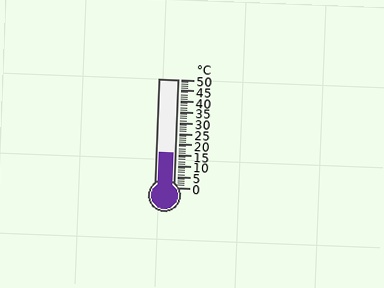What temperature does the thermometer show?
The thermometer shows approximately 16°C.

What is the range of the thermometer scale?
The thermometer scale ranges from 0°C to 50°C.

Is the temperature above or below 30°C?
The temperature is below 30°C.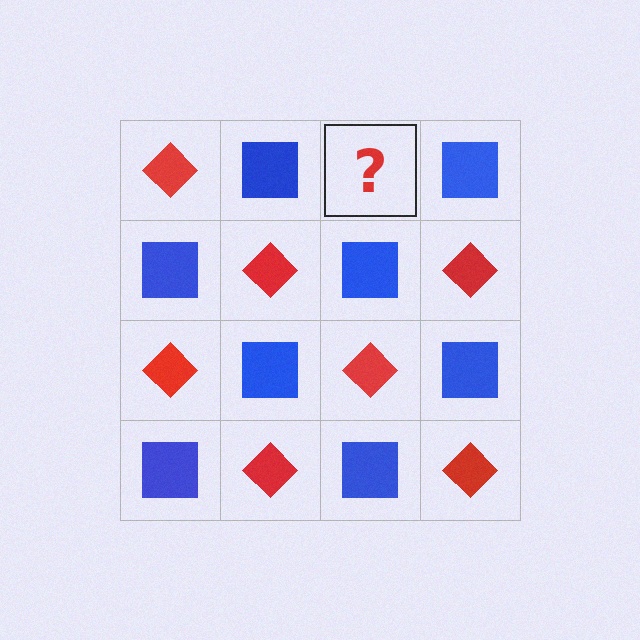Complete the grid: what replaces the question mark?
The question mark should be replaced with a red diamond.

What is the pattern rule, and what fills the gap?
The rule is that it alternates red diamond and blue square in a checkerboard pattern. The gap should be filled with a red diamond.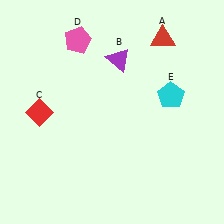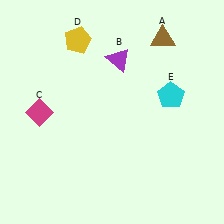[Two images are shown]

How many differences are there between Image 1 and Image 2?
There are 3 differences between the two images.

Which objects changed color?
A changed from red to brown. C changed from red to magenta. D changed from pink to yellow.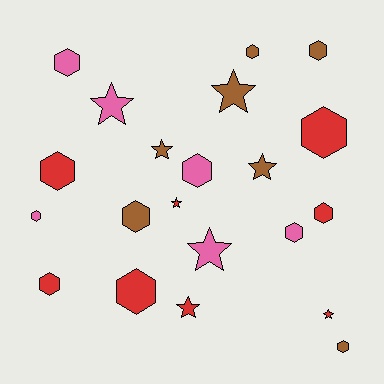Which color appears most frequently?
Red, with 8 objects.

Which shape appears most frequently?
Hexagon, with 13 objects.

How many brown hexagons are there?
There are 4 brown hexagons.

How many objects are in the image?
There are 21 objects.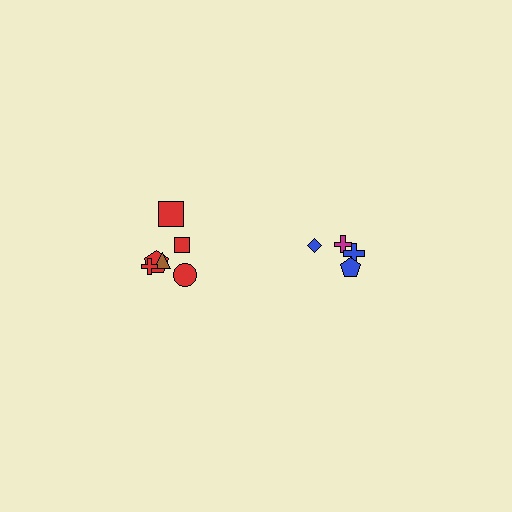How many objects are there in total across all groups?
There are 10 objects.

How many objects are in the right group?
There are 4 objects.